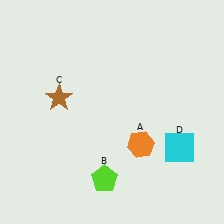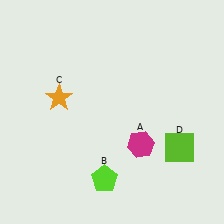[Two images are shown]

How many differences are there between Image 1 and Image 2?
There are 3 differences between the two images.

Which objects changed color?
A changed from orange to magenta. C changed from brown to orange. D changed from cyan to lime.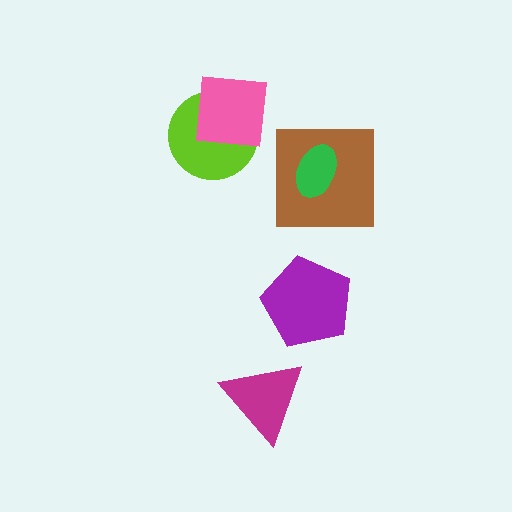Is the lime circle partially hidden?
Yes, it is partially covered by another shape.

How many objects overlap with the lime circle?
1 object overlaps with the lime circle.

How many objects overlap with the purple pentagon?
0 objects overlap with the purple pentagon.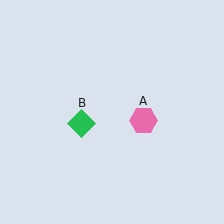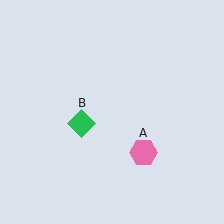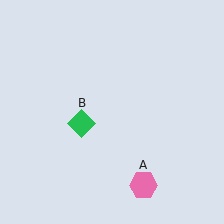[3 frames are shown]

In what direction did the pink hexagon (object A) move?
The pink hexagon (object A) moved down.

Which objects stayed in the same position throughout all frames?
Green diamond (object B) remained stationary.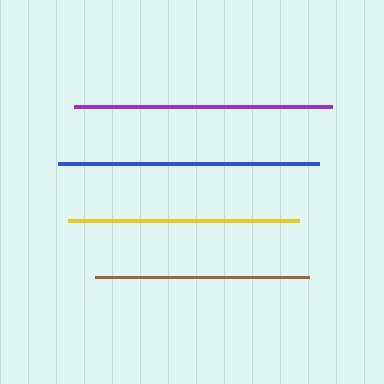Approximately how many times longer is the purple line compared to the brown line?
The purple line is approximately 1.2 times the length of the brown line.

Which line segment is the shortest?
The brown line is the shortest at approximately 214 pixels.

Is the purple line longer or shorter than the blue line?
The blue line is longer than the purple line.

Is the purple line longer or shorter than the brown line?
The purple line is longer than the brown line.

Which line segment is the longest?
The blue line is the longest at approximately 261 pixels.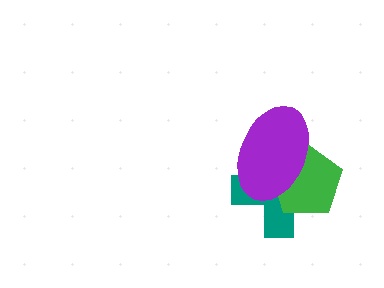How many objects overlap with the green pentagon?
2 objects overlap with the green pentagon.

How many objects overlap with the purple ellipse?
2 objects overlap with the purple ellipse.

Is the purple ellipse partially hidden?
No, no other shape covers it.